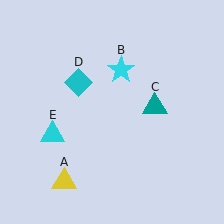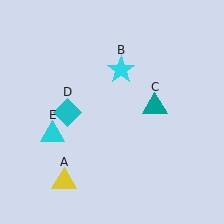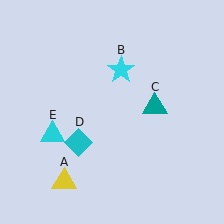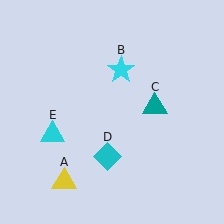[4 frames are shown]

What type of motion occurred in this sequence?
The cyan diamond (object D) rotated counterclockwise around the center of the scene.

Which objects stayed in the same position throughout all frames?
Yellow triangle (object A) and cyan star (object B) and teal triangle (object C) and cyan triangle (object E) remained stationary.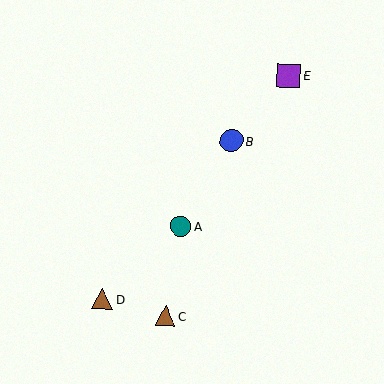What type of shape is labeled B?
Shape B is a blue circle.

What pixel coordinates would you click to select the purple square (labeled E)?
Click at (289, 75) to select the purple square E.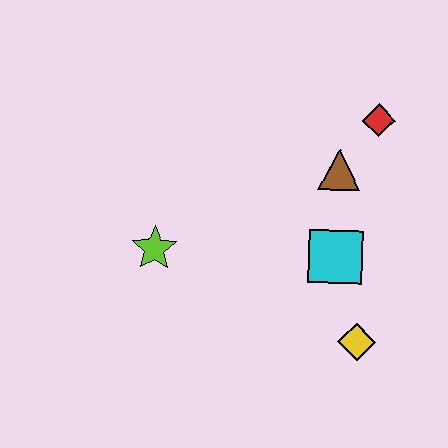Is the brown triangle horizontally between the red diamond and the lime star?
Yes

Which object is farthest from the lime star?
The red diamond is farthest from the lime star.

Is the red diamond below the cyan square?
No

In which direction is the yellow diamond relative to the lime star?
The yellow diamond is to the right of the lime star.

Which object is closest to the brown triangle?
The red diamond is closest to the brown triangle.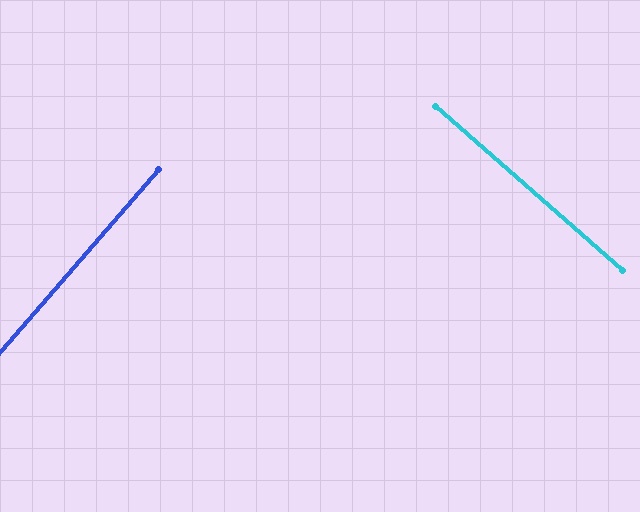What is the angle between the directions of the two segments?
Approximately 90 degrees.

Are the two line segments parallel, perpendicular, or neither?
Perpendicular — they meet at approximately 90°.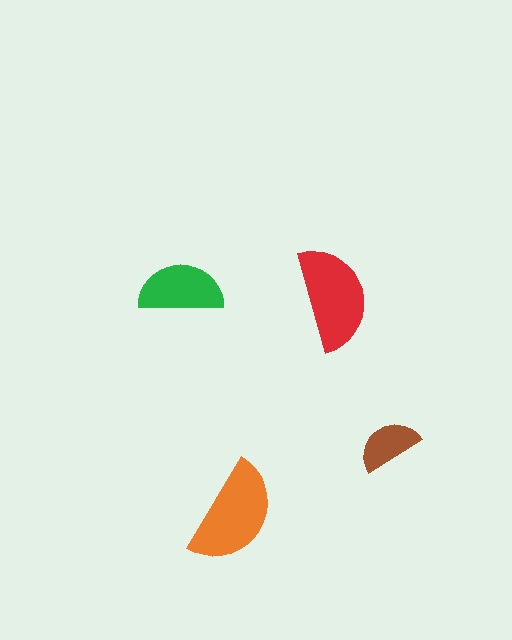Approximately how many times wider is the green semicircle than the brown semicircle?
About 1.5 times wider.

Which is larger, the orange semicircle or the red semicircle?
The orange one.